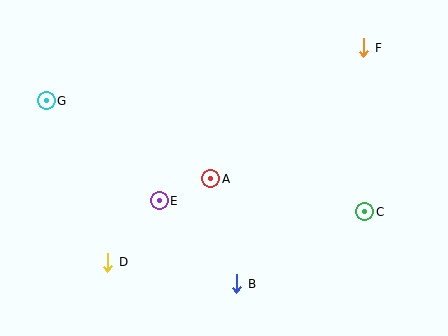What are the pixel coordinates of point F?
Point F is at (364, 48).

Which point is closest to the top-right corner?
Point F is closest to the top-right corner.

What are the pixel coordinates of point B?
Point B is at (237, 284).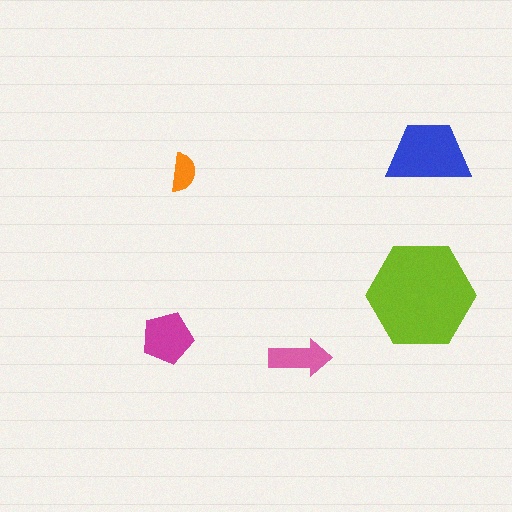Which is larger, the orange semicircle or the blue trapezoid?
The blue trapezoid.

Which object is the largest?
The lime hexagon.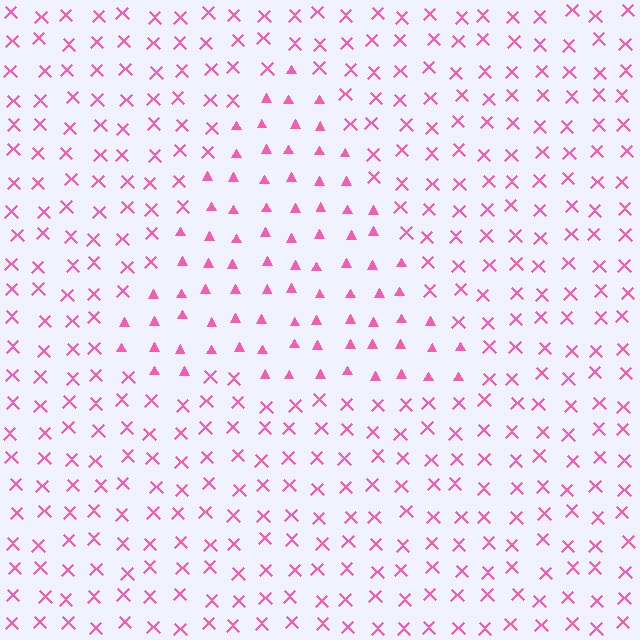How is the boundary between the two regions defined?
The boundary is defined by a change in element shape: triangles inside vs. X marks outside. All elements share the same color and spacing.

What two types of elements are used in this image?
The image uses triangles inside the triangle region and X marks outside it.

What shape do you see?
I see a triangle.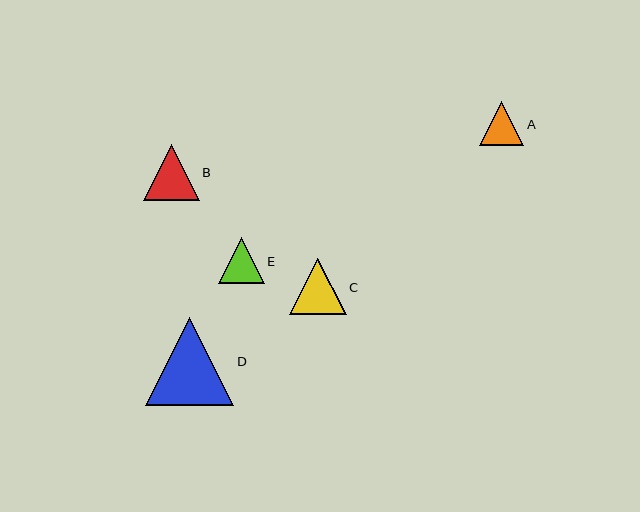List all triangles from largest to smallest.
From largest to smallest: D, B, C, E, A.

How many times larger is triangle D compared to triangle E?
Triangle D is approximately 1.9 times the size of triangle E.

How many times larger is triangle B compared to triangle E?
Triangle B is approximately 1.2 times the size of triangle E.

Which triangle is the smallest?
Triangle A is the smallest with a size of approximately 44 pixels.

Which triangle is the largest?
Triangle D is the largest with a size of approximately 88 pixels.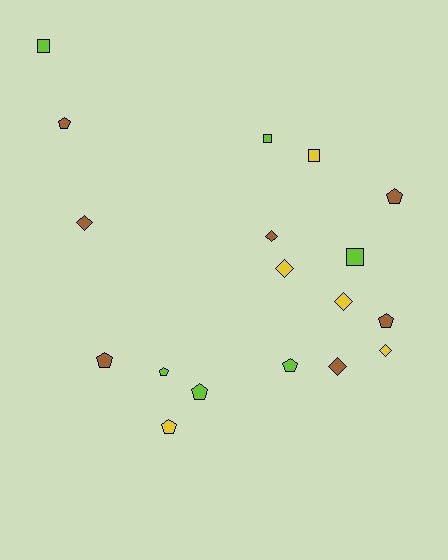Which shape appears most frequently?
Pentagon, with 8 objects.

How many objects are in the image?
There are 18 objects.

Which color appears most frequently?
Brown, with 7 objects.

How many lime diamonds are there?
There are no lime diamonds.